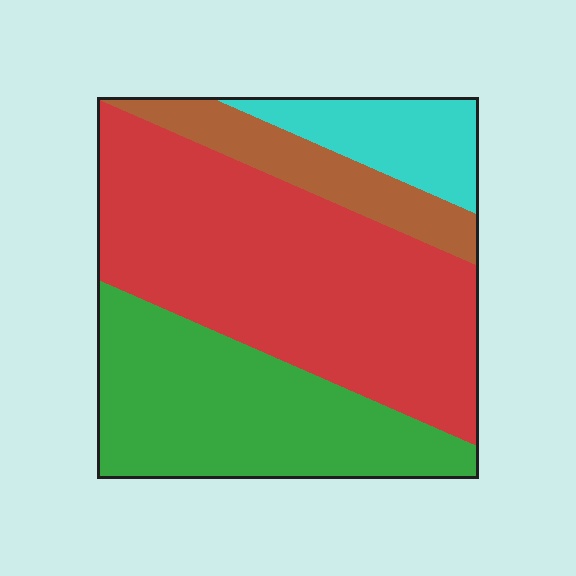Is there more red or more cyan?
Red.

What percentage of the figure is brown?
Brown covers about 10% of the figure.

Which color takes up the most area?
Red, at roughly 45%.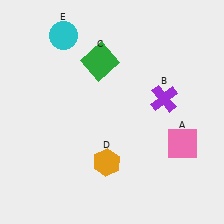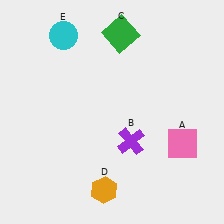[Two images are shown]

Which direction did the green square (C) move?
The green square (C) moved up.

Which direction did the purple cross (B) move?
The purple cross (B) moved down.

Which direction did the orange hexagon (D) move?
The orange hexagon (D) moved down.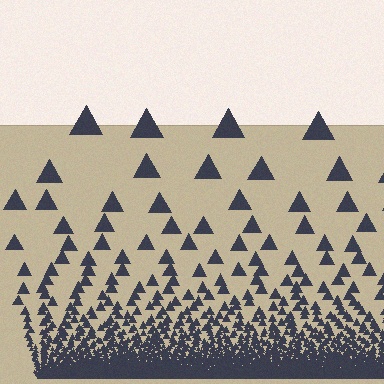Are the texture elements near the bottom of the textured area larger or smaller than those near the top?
Smaller. The gradient is inverted — elements near the bottom are smaller and denser.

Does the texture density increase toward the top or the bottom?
Density increases toward the bottom.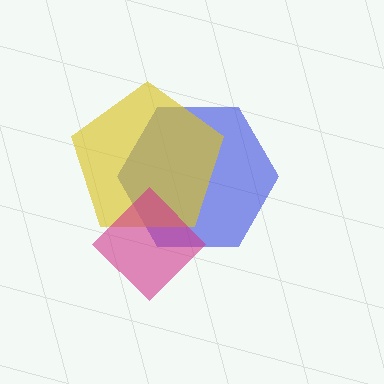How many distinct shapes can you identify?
There are 3 distinct shapes: a blue hexagon, a yellow pentagon, a magenta diamond.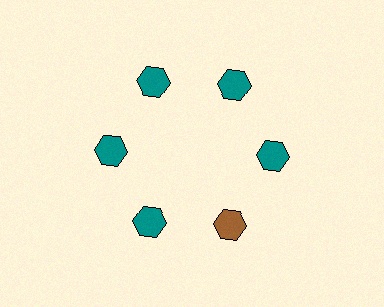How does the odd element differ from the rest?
It has a different color: brown instead of teal.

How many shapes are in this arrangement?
There are 6 shapes arranged in a ring pattern.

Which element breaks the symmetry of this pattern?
The brown hexagon at roughly the 5 o'clock position breaks the symmetry. All other shapes are teal hexagons.